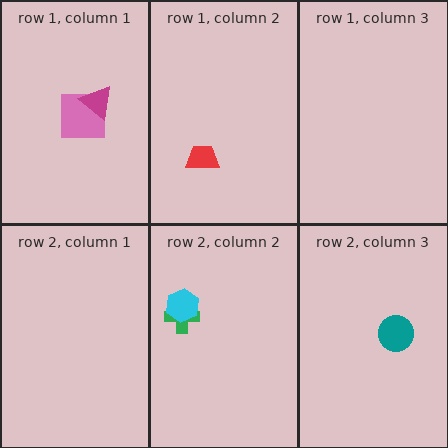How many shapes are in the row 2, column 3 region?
1.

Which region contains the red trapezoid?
The row 1, column 2 region.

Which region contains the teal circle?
The row 2, column 3 region.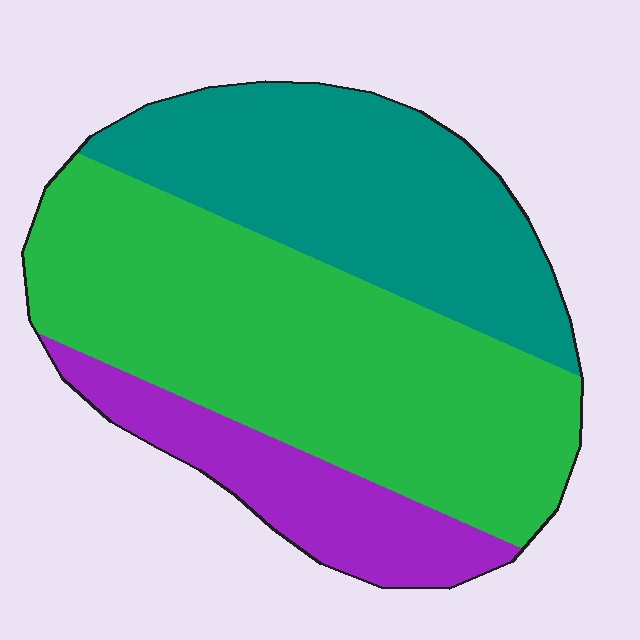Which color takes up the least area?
Purple, at roughly 15%.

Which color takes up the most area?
Green, at roughly 50%.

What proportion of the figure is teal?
Teal takes up between a quarter and a half of the figure.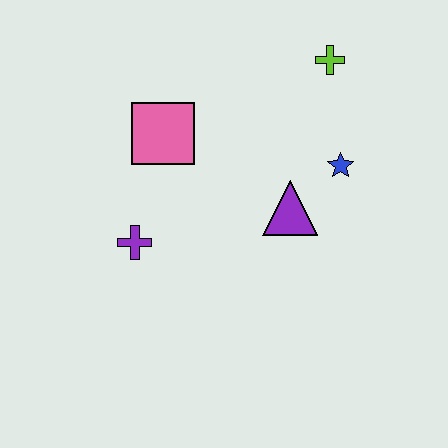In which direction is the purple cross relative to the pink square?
The purple cross is below the pink square.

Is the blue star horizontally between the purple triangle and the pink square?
No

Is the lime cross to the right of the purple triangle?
Yes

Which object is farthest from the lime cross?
The purple cross is farthest from the lime cross.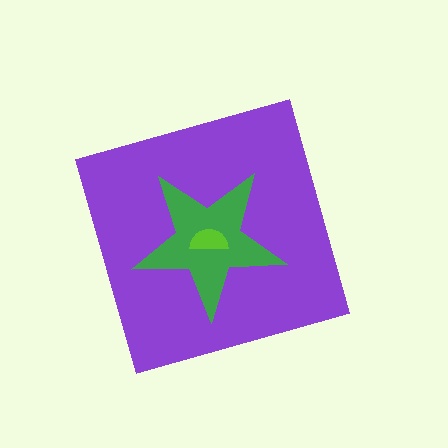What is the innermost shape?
The lime semicircle.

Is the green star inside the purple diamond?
Yes.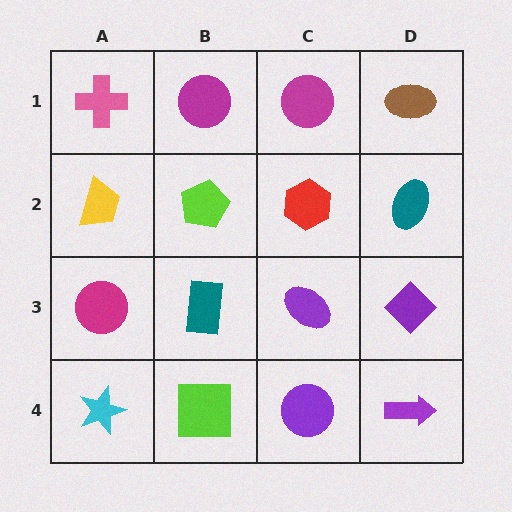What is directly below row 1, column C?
A red hexagon.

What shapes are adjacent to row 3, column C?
A red hexagon (row 2, column C), a purple circle (row 4, column C), a teal rectangle (row 3, column B), a purple diamond (row 3, column D).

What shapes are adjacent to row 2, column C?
A magenta circle (row 1, column C), a purple ellipse (row 3, column C), a lime pentagon (row 2, column B), a teal ellipse (row 2, column D).